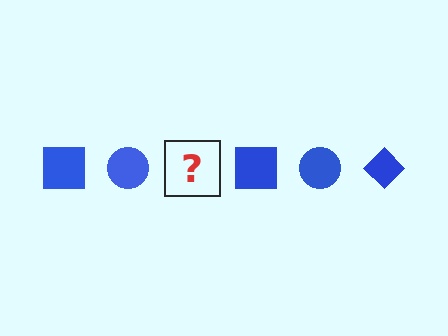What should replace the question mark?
The question mark should be replaced with a blue diamond.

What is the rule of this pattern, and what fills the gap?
The rule is that the pattern cycles through square, circle, diamond shapes in blue. The gap should be filled with a blue diamond.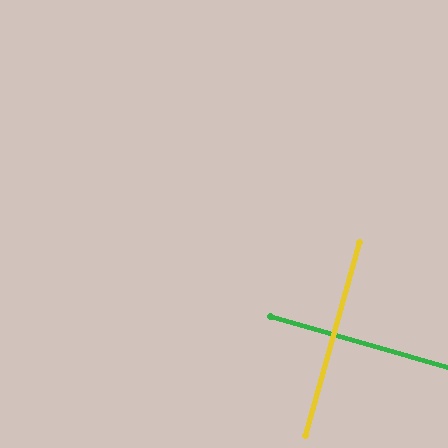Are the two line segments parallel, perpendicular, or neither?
Perpendicular — they meet at approximately 90°.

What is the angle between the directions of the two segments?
Approximately 90 degrees.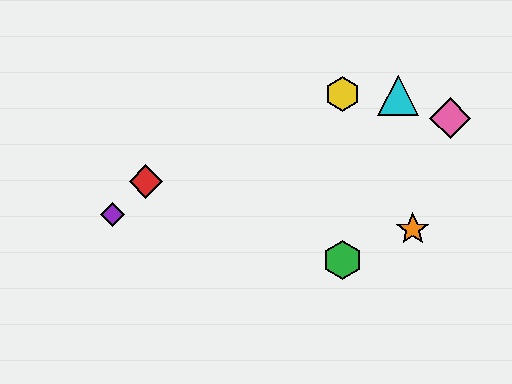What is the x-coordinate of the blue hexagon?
The blue hexagon is at x≈342.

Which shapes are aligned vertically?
The blue hexagon, the green hexagon, the yellow hexagon are aligned vertically.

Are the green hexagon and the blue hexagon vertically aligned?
Yes, both are at x≈342.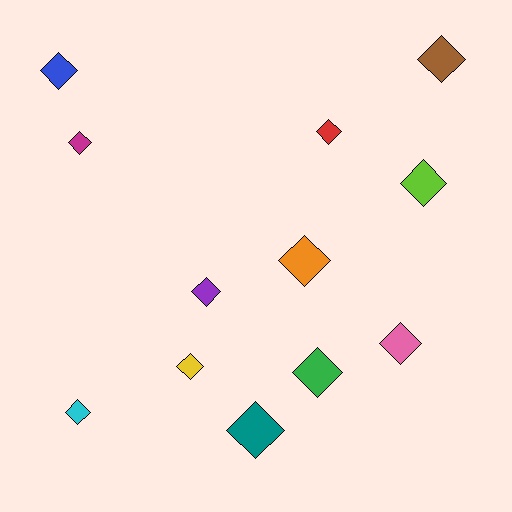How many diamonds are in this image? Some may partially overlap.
There are 12 diamonds.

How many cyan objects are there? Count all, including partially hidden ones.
There is 1 cyan object.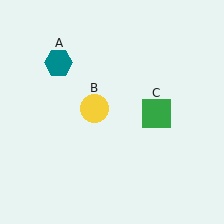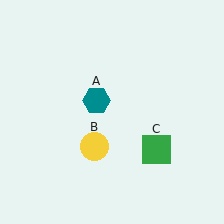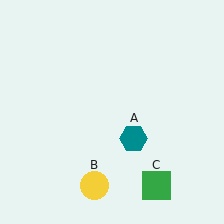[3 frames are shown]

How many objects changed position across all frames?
3 objects changed position: teal hexagon (object A), yellow circle (object B), green square (object C).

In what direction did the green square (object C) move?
The green square (object C) moved down.